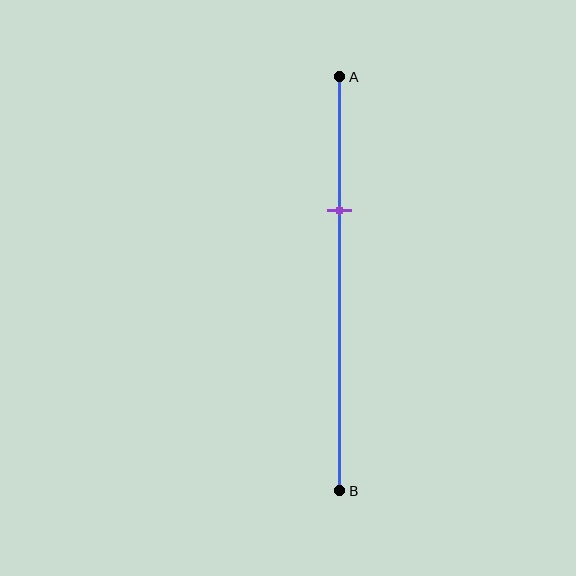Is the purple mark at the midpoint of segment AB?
No, the mark is at about 30% from A, not at the 50% midpoint.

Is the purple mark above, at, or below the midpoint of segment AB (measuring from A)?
The purple mark is above the midpoint of segment AB.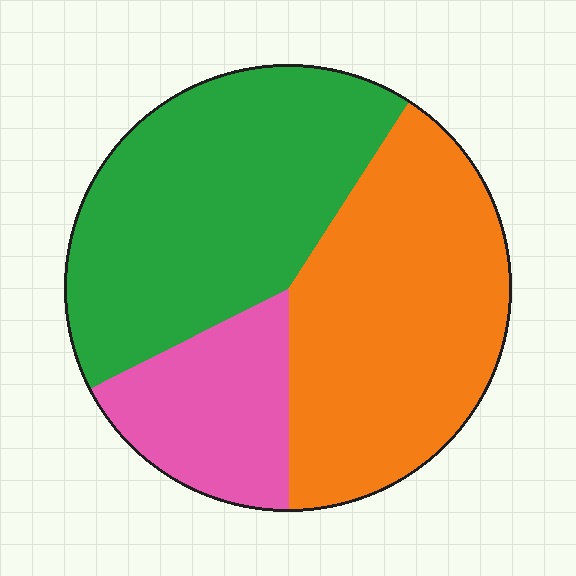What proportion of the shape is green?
Green takes up about two fifths (2/5) of the shape.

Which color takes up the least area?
Pink, at roughly 20%.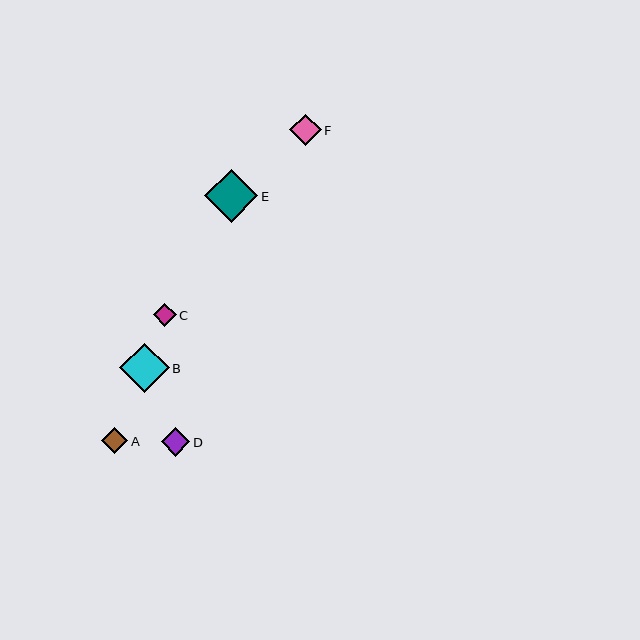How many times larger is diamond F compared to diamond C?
Diamond F is approximately 1.4 times the size of diamond C.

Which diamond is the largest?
Diamond E is the largest with a size of approximately 54 pixels.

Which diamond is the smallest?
Diamond C is the smallest with a size of approximately 23 pixels.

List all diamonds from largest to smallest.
From largest to smallest: E, B, F, D, A, C.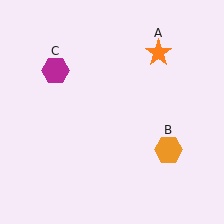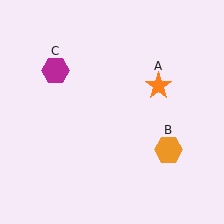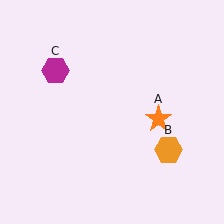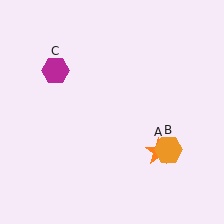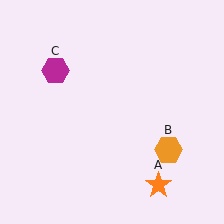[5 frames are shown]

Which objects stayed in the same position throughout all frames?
Orange hexagon (object B) and magenta hexagon (object C) remained stationary.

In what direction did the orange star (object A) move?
The orange star (object A) moved down.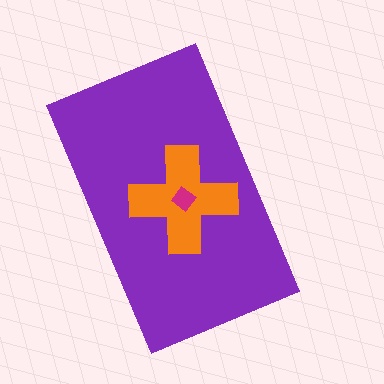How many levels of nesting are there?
3.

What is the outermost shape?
The purple rectangle.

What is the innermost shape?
The magenta diamond.